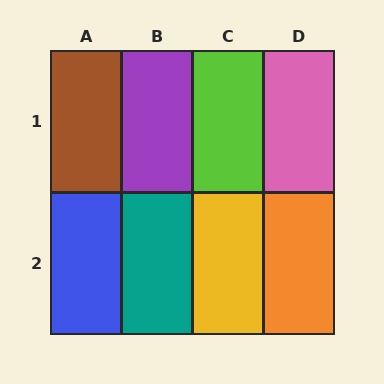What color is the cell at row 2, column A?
Blue.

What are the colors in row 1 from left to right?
Brown, purple, lime, pink.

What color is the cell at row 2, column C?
Yellow.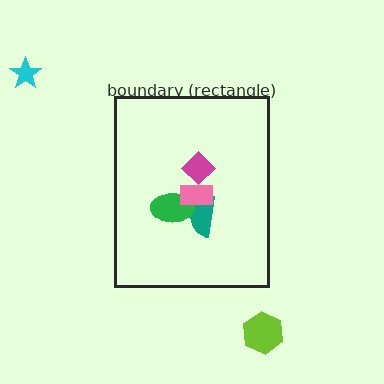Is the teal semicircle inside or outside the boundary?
Inside.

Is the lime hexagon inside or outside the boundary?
Outside.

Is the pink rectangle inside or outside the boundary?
Inside.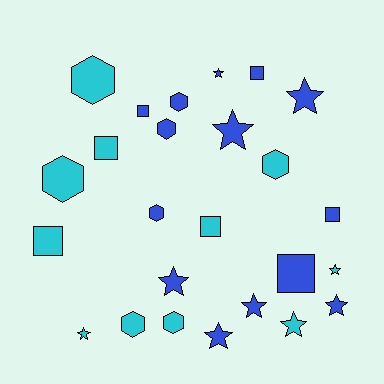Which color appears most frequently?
Blue, with 14 objects.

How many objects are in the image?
There are 25 objects.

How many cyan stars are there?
There are 3 cyan stars.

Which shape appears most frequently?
Star, with 10 objects.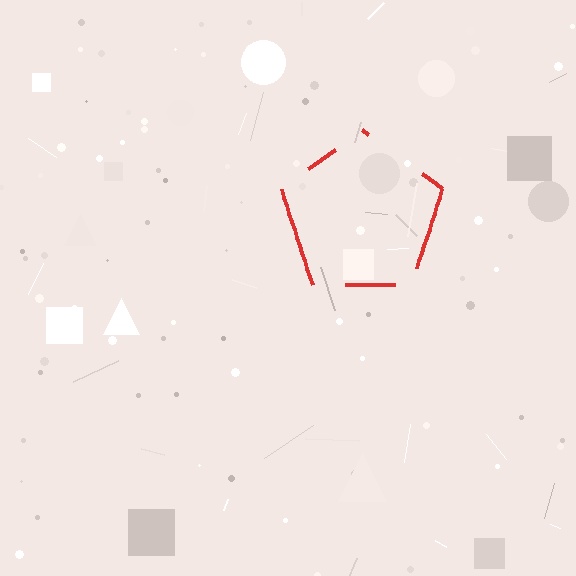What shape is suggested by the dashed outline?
The dashed outline suggests a pentagon.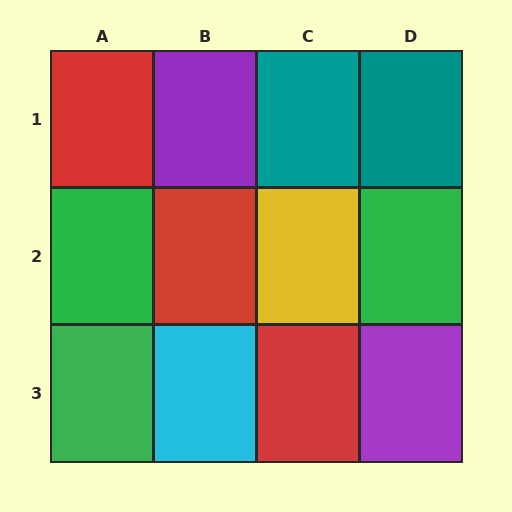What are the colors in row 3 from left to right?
Green, cyan, red, purple.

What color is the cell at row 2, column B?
Red.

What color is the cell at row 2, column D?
Green.